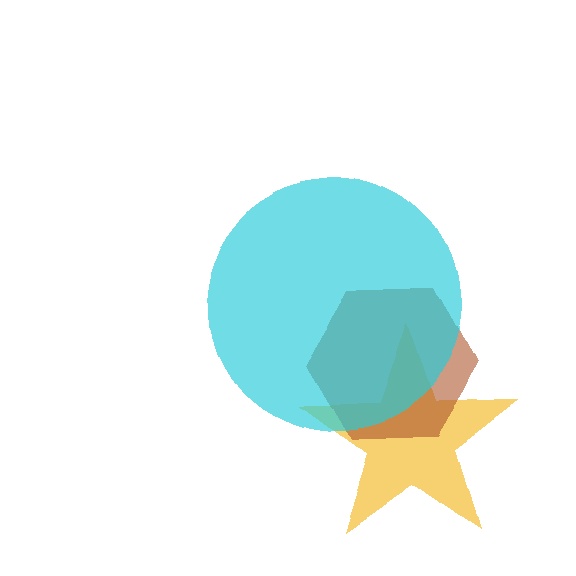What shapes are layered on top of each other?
The layered shapes are: a yellow star, a brown hexagon, a cyan circle.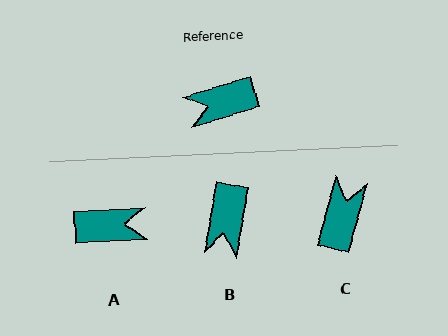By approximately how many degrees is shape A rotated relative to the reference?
Approximately 167 degrees counter-clockwise.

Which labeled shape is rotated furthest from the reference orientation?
A, about 167 degrees away.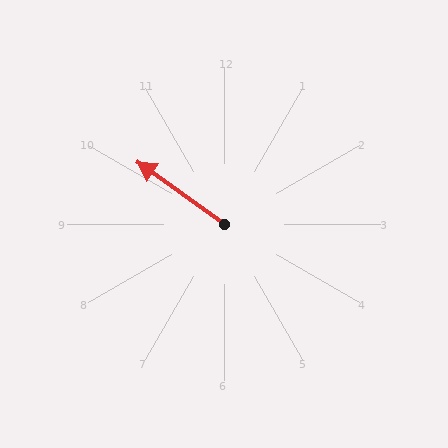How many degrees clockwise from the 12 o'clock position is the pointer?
Approximately 306 degrees.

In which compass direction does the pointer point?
Northwest.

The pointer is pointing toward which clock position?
Roughly 10 o'clock.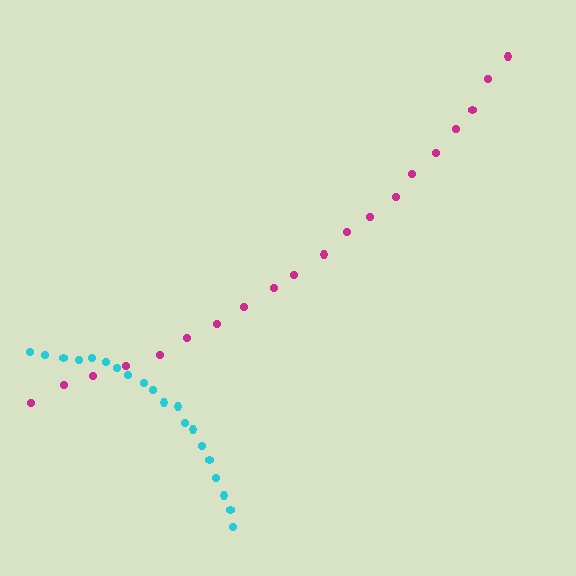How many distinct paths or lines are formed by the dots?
There are 2 distinct paths.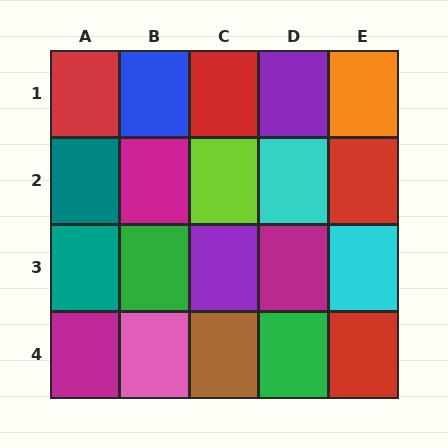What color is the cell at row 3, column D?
Magenta.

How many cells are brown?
1 cell is brown.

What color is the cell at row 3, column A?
Teal.